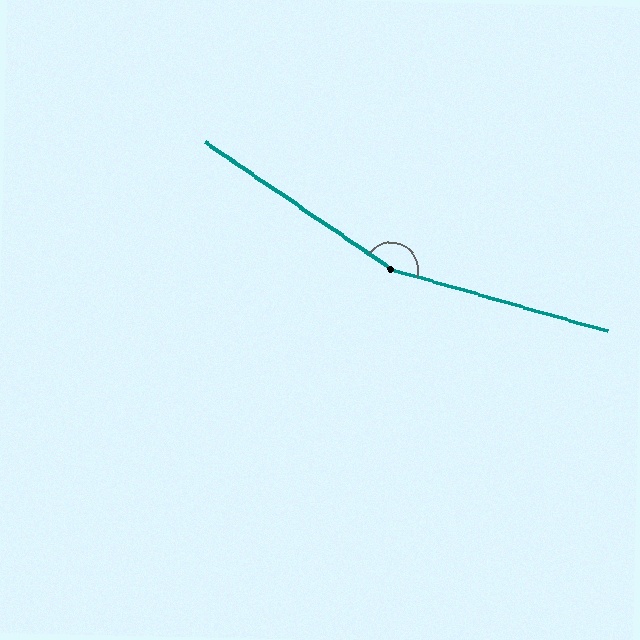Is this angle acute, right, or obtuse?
It is obtuse.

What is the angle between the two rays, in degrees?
Approximately 162 degrees.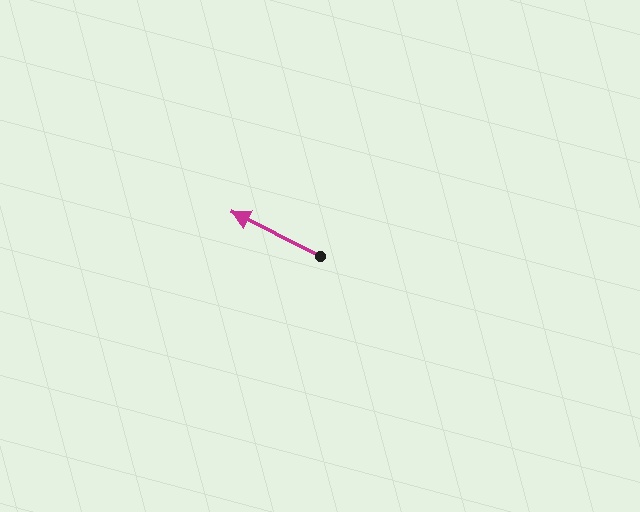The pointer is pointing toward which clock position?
Roughly 10 o'clock.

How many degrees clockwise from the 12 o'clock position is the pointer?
Approximately 297 degrees.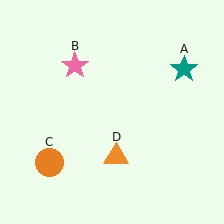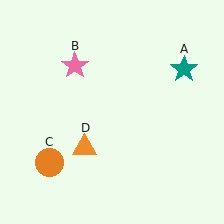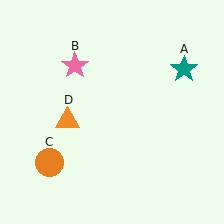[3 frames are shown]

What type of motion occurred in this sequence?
The orange triangle (object D) rotated clockwise around the center of the scene.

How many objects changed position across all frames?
1 object changed position: orange triangle (object D).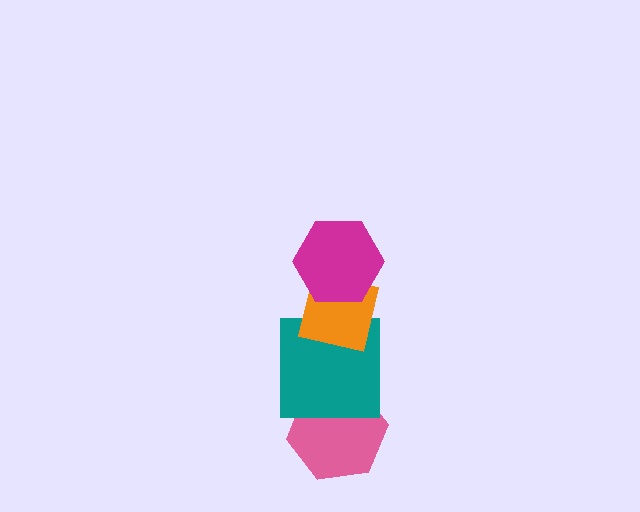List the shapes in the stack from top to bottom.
From top to bottom: the magenta hexagon, the orange square, the teal square, the pink hexagon.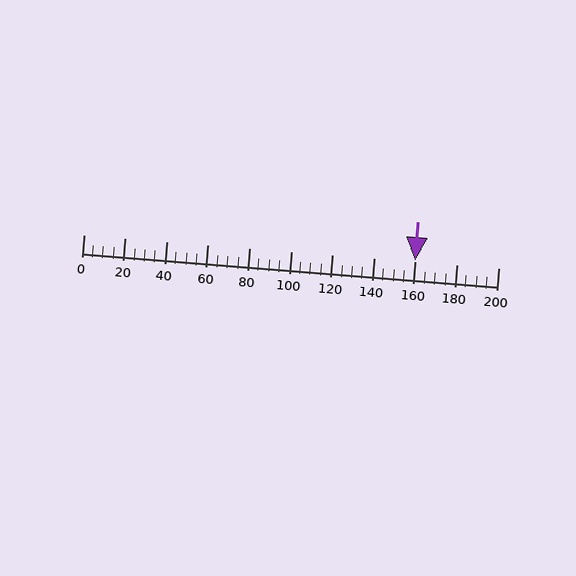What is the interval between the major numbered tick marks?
The major tick marks are spaced 20 units apart.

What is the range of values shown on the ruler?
The ruler shows values from 0 to 200.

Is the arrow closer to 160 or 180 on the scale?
The arrow is closer to 160.